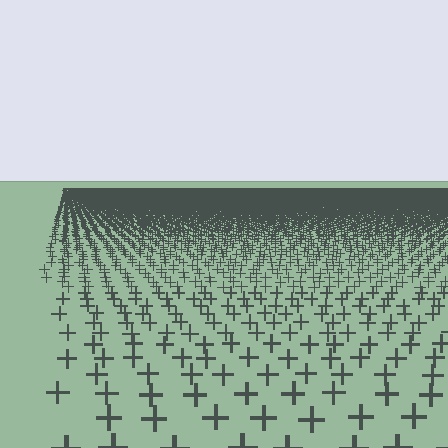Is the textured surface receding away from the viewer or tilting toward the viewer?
The surface is receding away from the viewer. Texture elements get smaller and denser toward the top.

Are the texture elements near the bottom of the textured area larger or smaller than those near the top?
Larger. Near the bottom, elements are closer to the viewer and appear at a bigger on-screen size.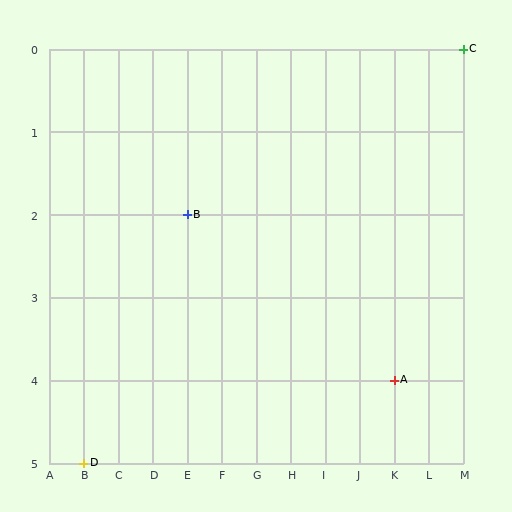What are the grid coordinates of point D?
Point D is at grid coordinates (B, 5).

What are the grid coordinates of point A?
Point A is at grid coordinates (K, 4).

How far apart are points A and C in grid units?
Points A and C are 2 columns and 4 rows apart (about 4.5 grid units diagonally).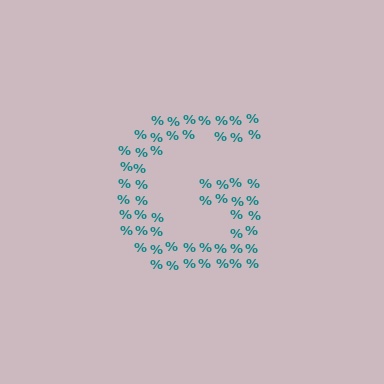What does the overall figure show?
The overall figure shows the letter G.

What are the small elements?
The small elements are percent signs.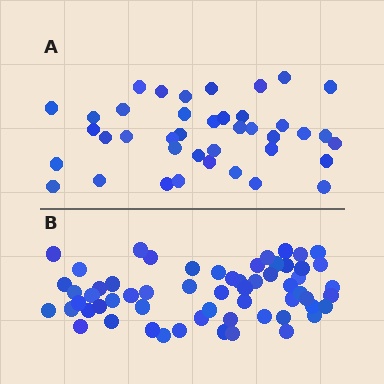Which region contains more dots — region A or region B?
Region B (the bottom region) has more dots.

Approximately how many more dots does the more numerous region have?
Region B has approximately 20 more dots than region A.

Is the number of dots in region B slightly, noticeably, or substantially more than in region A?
Region B has substantially more. The ratio is roughly 1.5 to 1.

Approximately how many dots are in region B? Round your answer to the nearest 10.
About 60 dots.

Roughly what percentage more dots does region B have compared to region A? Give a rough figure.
About 50% more.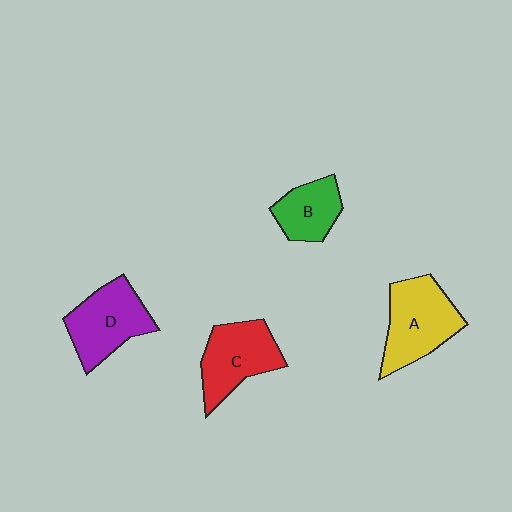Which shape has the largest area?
Shape A (yellow).